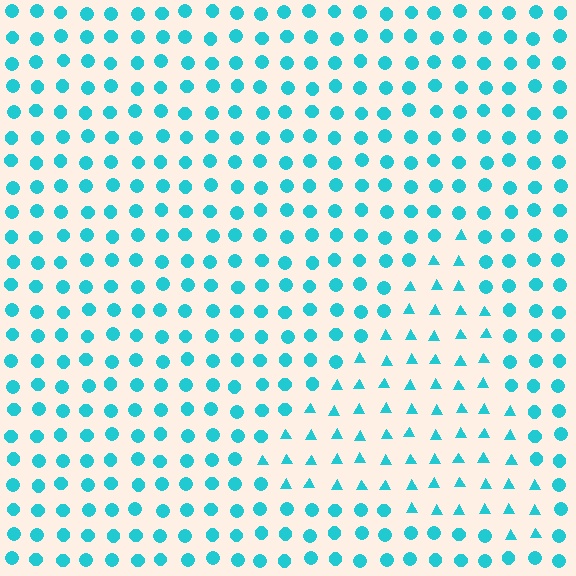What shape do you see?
I see a triangle.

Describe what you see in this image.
The image is filled with small cyan elements arranged in a uniform grid. A triangle-shaped region contains triangles, while the surrounding area contains circles. The boundary is defined purely by the change in element shape.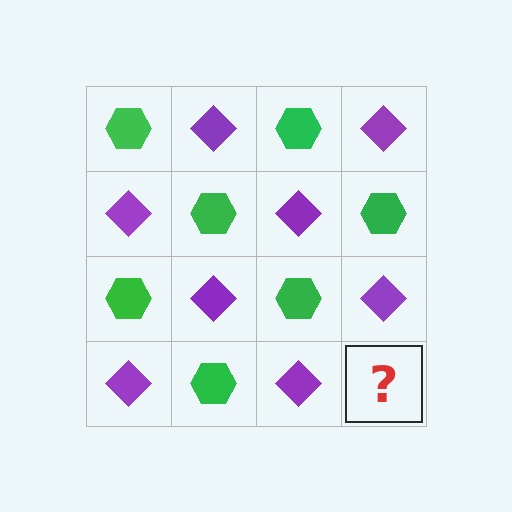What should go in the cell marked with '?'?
The missing cell should contain a green hexagon.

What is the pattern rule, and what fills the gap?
The rule is that it alternates green hexagon and purple diamond in a checkerboard pattern. The gap should be filled with a green hexagon.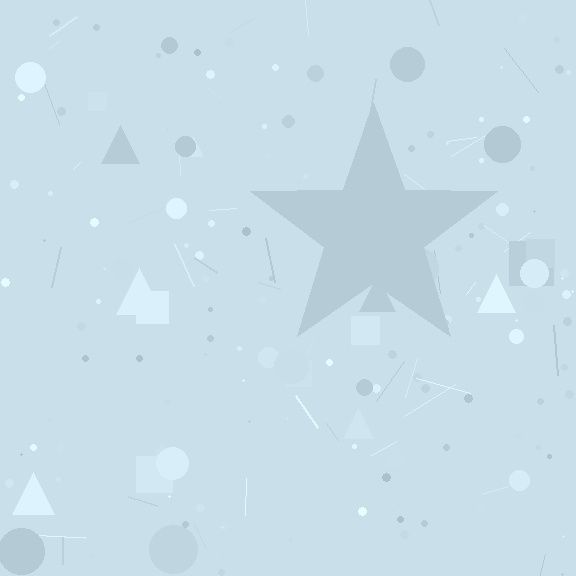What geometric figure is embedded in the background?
A star is embedded in the background.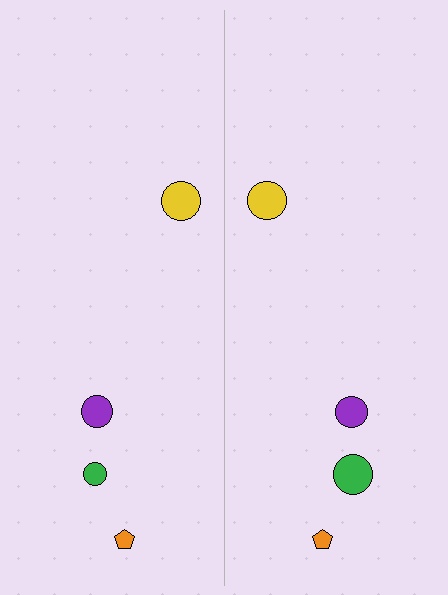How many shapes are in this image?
There are 8 shapes in this image.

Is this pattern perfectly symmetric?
No, the pattern is not perfectly symmetric. The green circle on the right side has a different size than its mirror counterpart.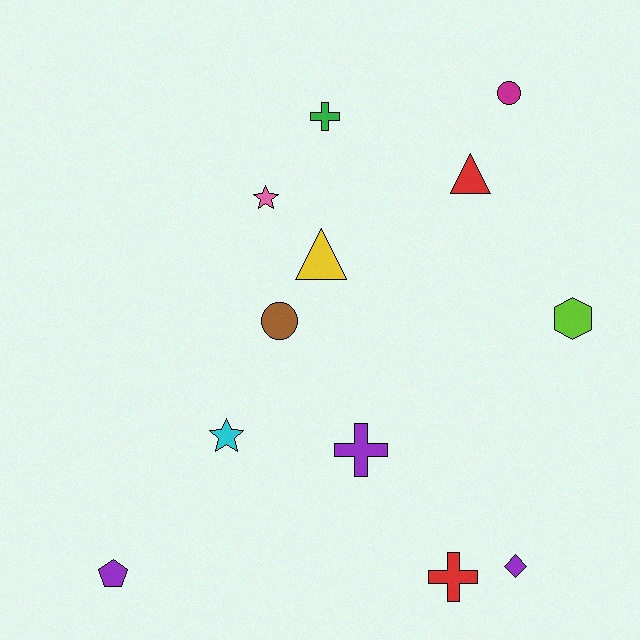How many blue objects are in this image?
There are no blue objects.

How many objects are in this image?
There are 12 objects.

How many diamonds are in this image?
There is 1 diamond.